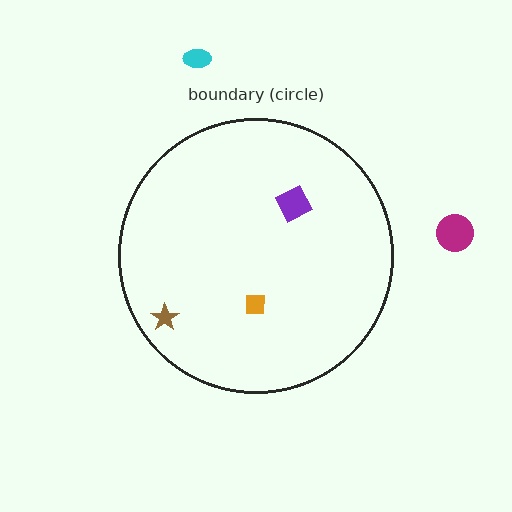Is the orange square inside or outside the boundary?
Inside.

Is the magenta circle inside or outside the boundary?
Outside.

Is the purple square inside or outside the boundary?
Inside.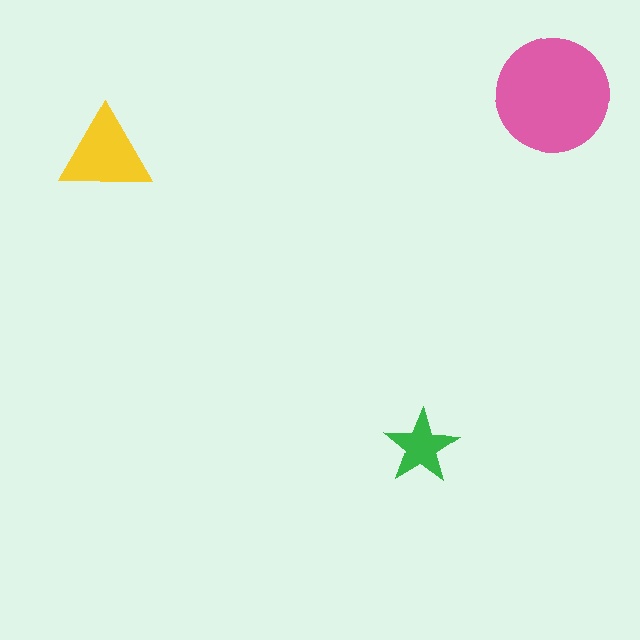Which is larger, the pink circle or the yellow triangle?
The pink circle.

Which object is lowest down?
The green star is bottommost.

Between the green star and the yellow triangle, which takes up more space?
The yellow triangle.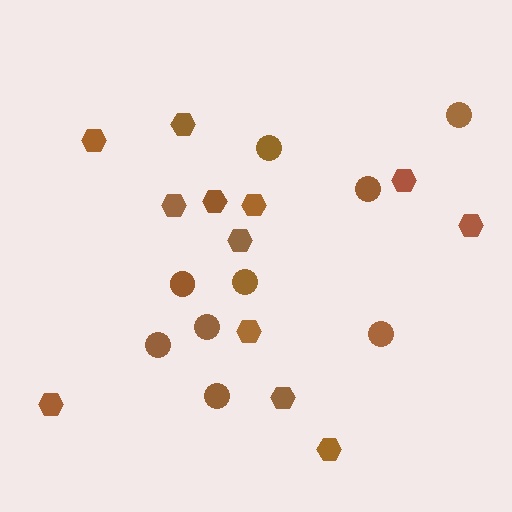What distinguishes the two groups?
There are 2 groups: one group of circles (9) and one group of hexagons (12).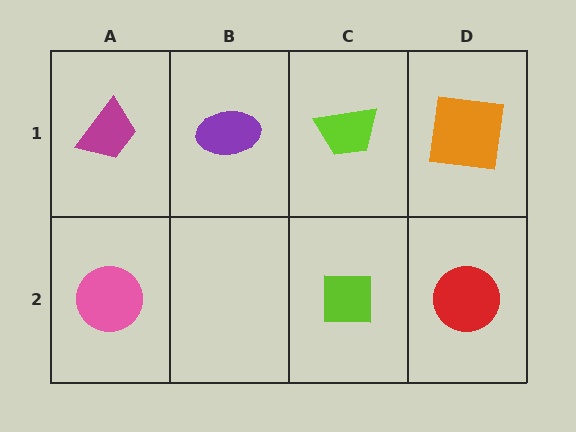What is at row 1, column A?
A magenta trapezoid.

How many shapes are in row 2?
3 shapes.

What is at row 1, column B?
A purple ellipse.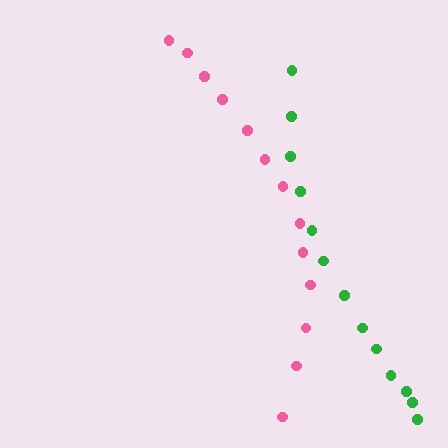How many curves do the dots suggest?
There are 2 distinct paths.